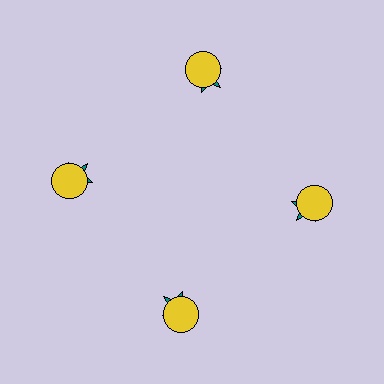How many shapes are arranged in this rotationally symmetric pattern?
There are 8 shapes, arranged in 4 groups of 2.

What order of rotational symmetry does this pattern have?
This pattern has 4-fold rotational symmetry.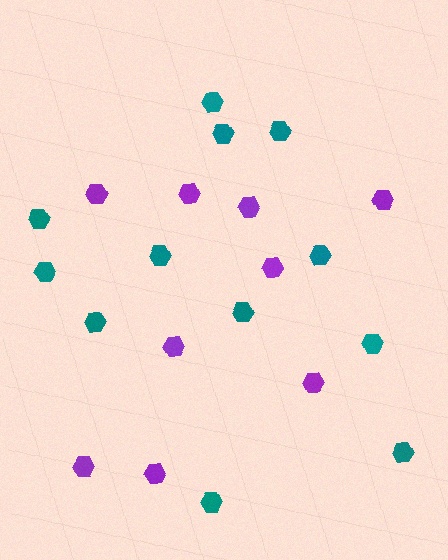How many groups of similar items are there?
There are 2 groups: one group of teal hexagons (12) and one group of purple hexagons (9).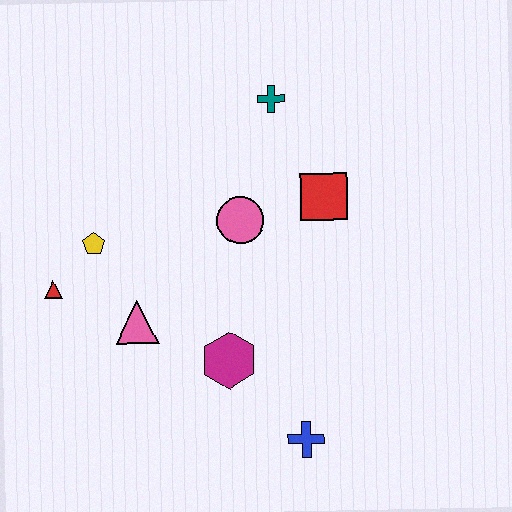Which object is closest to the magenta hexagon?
The pink triangle is closest to the magenta hexagon.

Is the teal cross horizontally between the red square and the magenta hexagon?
Yes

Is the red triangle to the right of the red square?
No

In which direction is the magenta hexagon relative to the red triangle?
The magenta hexagon is to the right of the red triangle.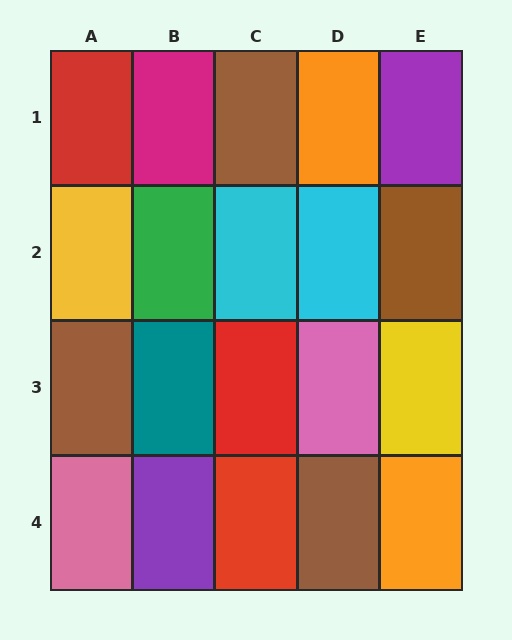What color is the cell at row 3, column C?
Red.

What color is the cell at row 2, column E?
Brown.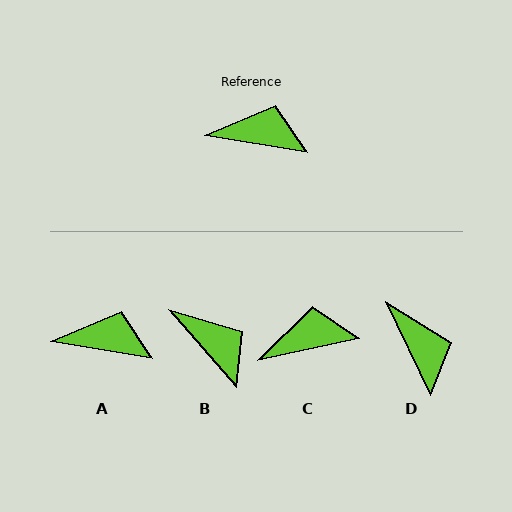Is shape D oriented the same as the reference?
No, it is off by about 55 degrees.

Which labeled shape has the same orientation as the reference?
A.